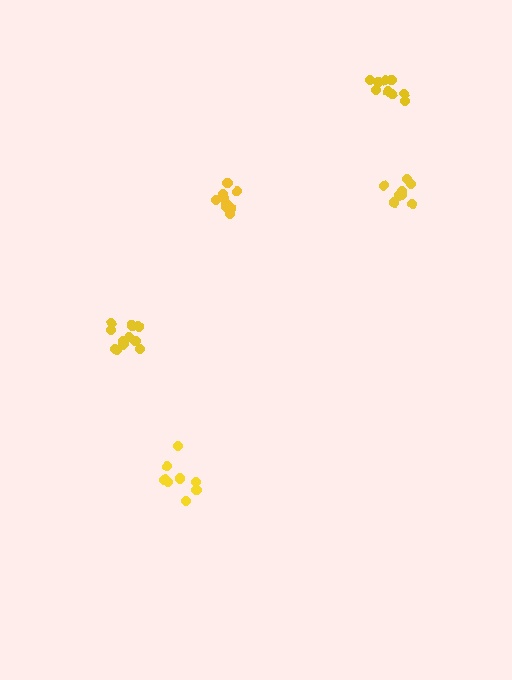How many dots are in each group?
Group 1: 9 dots, Group 2: 8 dots, Group 3: 11 dots, Group 4: 9 dots, Group 5: 8 dots (45 total).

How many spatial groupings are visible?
There are 5 spatial groupings.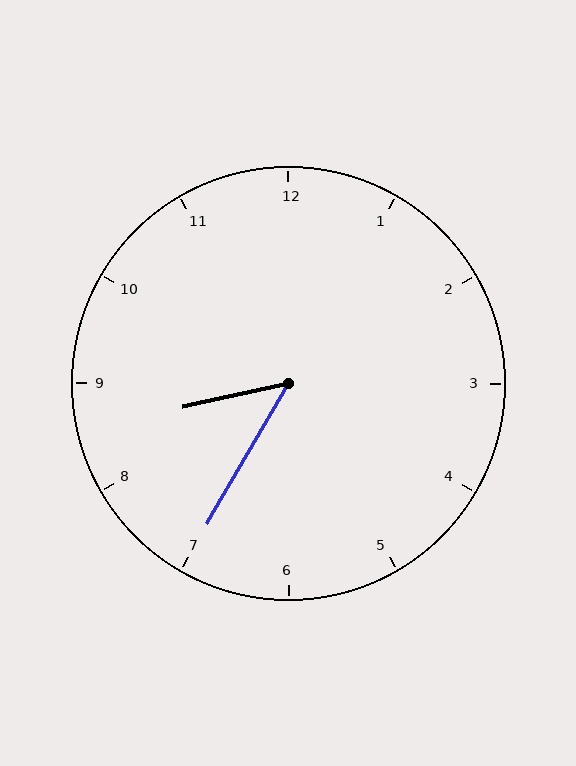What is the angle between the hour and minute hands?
Approximately 48 degrees.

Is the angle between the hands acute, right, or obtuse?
It is acute.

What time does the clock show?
8:35.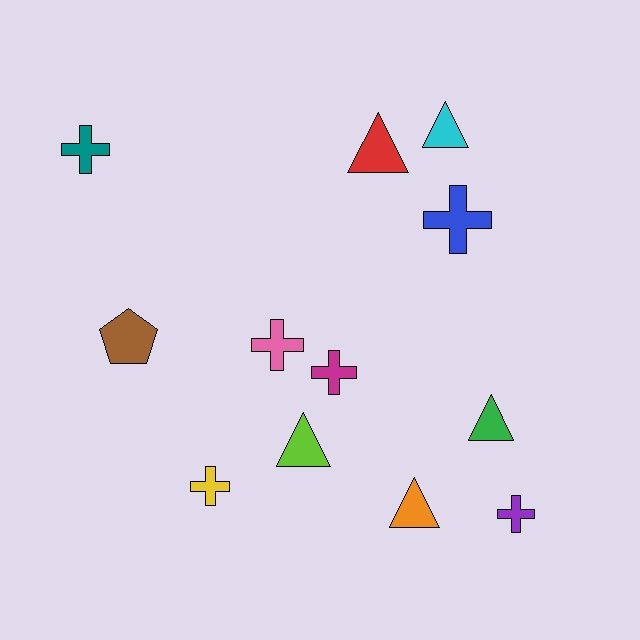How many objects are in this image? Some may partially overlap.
There are 12 objects.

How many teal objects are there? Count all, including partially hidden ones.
There is 1 teal object.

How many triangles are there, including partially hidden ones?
There are 5 triangles.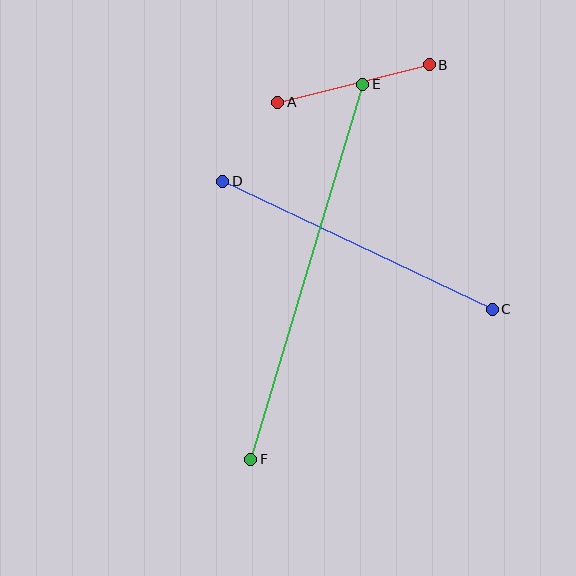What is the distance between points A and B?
The distance is approximately 156 pixels.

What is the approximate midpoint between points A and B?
The midpoint is at approximately (353, 84) pixels.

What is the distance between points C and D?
The distance is approximately 299 pixels.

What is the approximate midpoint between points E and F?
The midpoint is at approximately (307, 272) pixels.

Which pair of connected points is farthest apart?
Points E and F are farthest apart.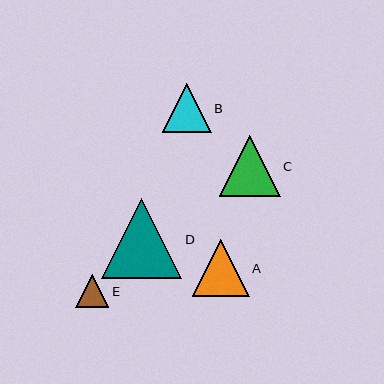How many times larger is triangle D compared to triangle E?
Triangle D is approximately 2.4 times the size of triangle E.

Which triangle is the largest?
Triangle D is the largest with a size of approximately 80 pixels.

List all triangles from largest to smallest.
From largest to smallest: D, C, A, B, E.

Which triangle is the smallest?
Triangle E is the smallest with a size of approximately 33 pixels.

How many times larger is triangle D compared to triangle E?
Triangle D is approximately 2.4 times the size of triangle E.